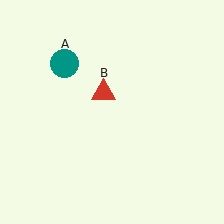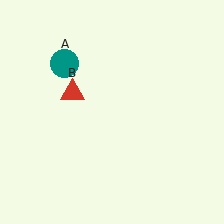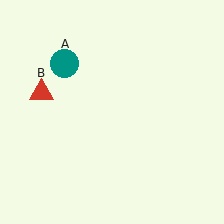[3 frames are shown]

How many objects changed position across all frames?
1 object changed position: red triangle (object B).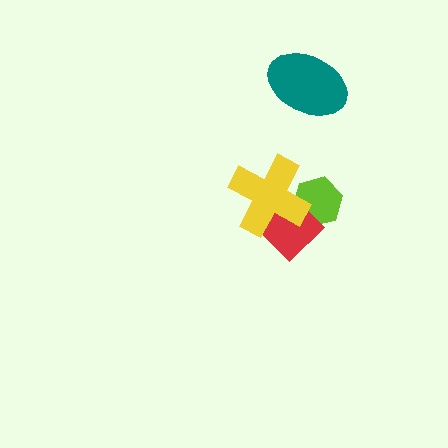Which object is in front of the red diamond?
The yellow cross is in front of the red diamond.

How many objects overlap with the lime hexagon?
2 objects overlap with the lime hexagon.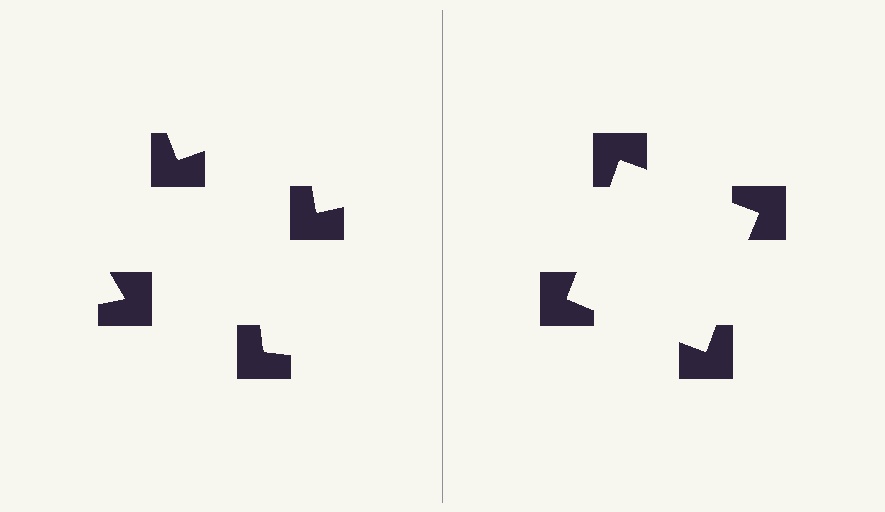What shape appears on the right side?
An illusory square.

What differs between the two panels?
The notched squares are positioned identically on both sides; only the wedge orientations differ. On the right they align to a square; on the left they are misaligned.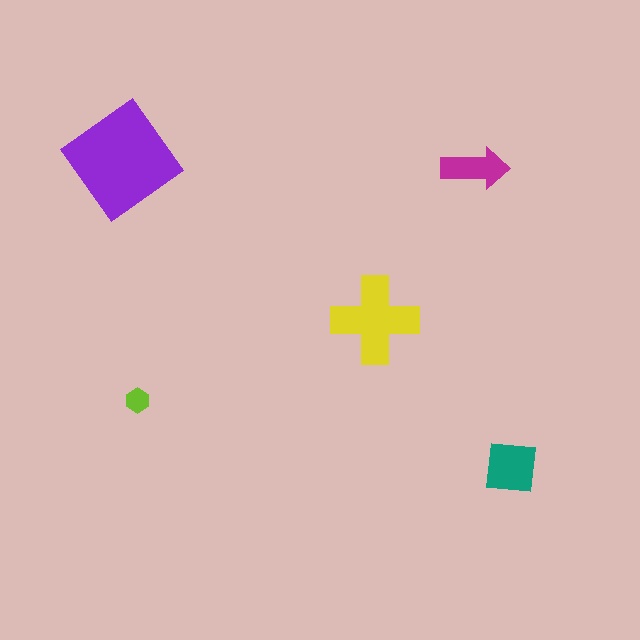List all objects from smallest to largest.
The lime hexagon, the magenta arrow, the teal square, the yellow cross, the purple diamond.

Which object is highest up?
The purple diamond is topmost.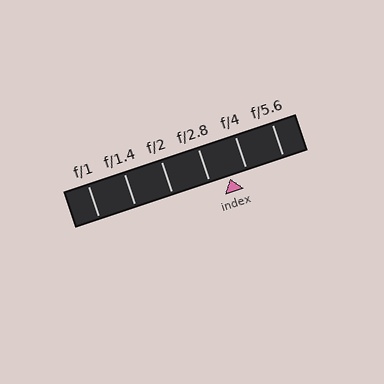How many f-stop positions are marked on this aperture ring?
There are 6 f-stop positions marked.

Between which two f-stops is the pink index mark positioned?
The index mark is between f/2.8 and f/4.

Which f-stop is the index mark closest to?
The index mark is closest to f/4.